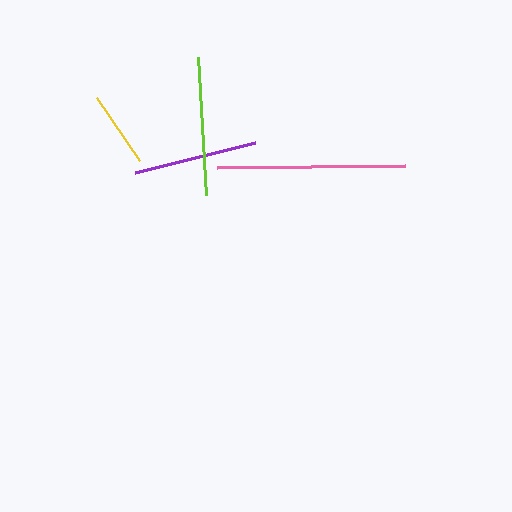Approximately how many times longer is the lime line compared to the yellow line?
The lime line is approximately 1.8 times the length of the yellow line.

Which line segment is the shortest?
The yellow line is the shortest at approximately 77 pixels.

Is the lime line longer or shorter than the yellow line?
The lime line is longer than the yellow line.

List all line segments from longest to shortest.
From longest to shortest: pink, lime, purple, yellow.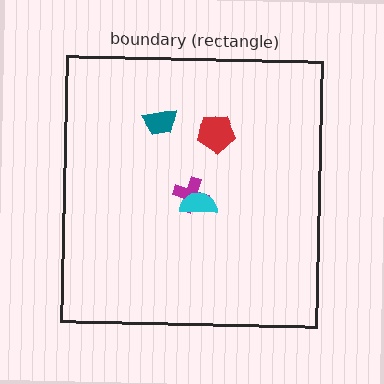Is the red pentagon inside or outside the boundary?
Inside.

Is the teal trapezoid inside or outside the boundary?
Inside.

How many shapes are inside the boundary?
4 inside, 0 outside.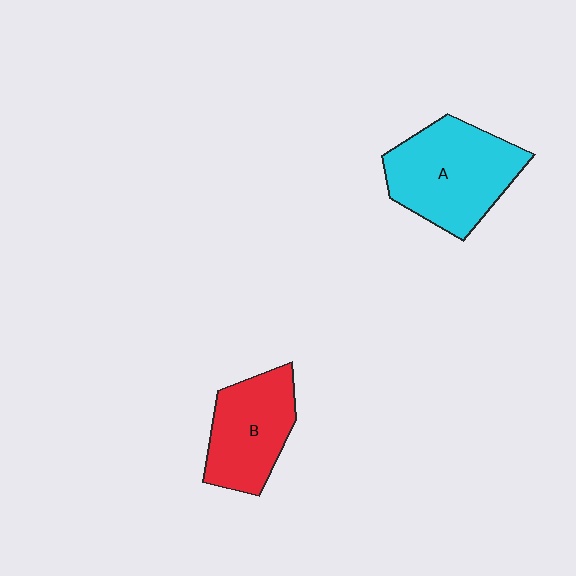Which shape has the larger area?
Shape A (cyan).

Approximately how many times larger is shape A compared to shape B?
Approximately 1.3 times.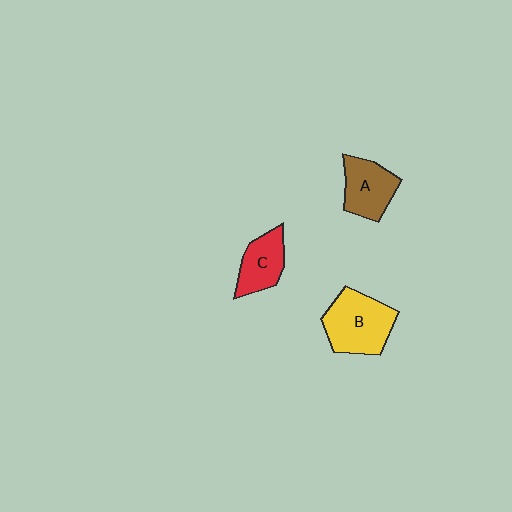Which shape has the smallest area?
Shape C (red).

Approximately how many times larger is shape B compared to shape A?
Approximately 1.4 times.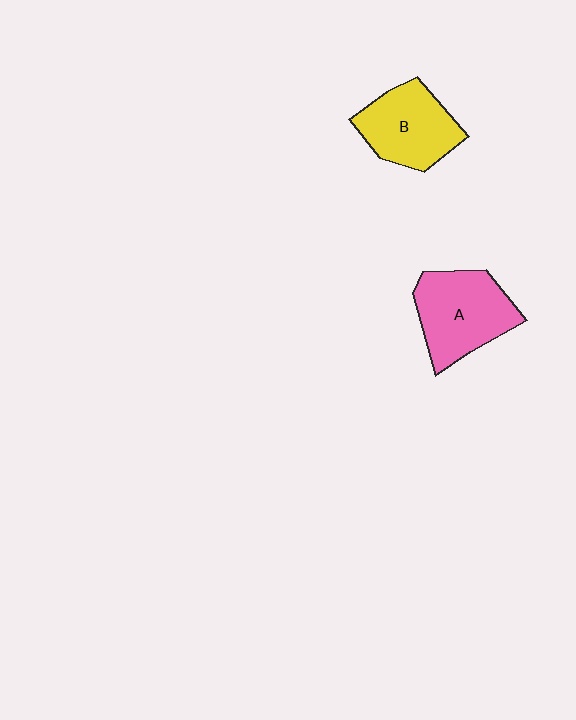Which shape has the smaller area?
Shape B (yellow).